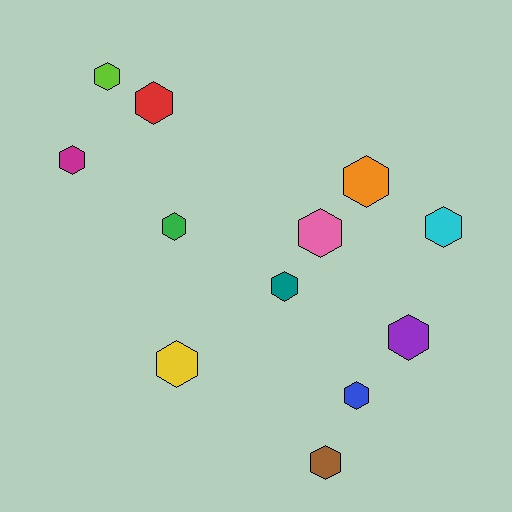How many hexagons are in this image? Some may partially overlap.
There are 12 hexagons.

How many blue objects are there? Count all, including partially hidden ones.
There is 1 blue object.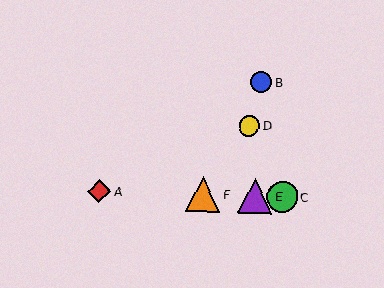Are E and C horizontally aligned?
Yes, both are at y≈196.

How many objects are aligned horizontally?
4 objects (A, C, E, F) are aligned horizontally.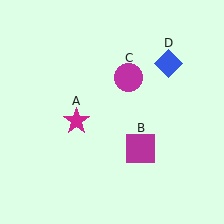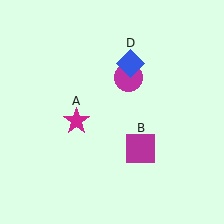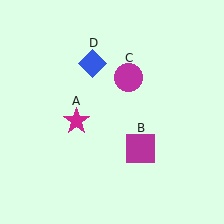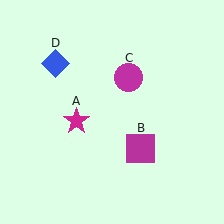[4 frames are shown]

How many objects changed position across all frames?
1 object changed position: blue diamond (object D).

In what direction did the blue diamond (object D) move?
The blue diamond (object D) moved left.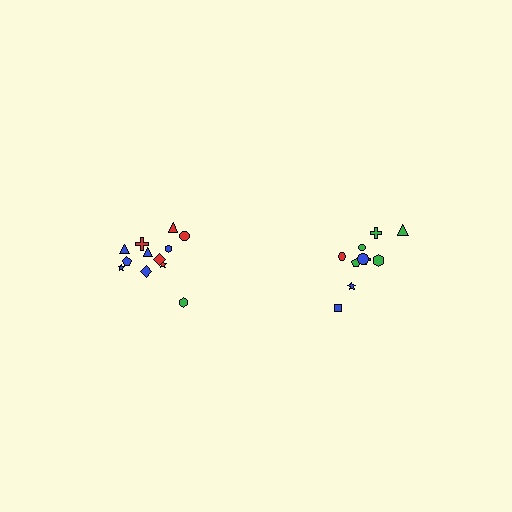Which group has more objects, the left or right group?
The left group.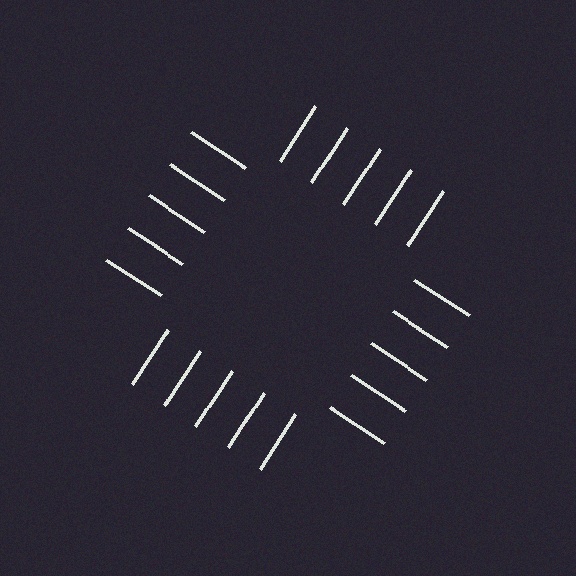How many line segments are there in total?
20 — 5 along each of the 4 edges.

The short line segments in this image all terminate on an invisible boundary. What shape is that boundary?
An illusory square — the line segments terminate on its edges but no continuous stroke is drawn.